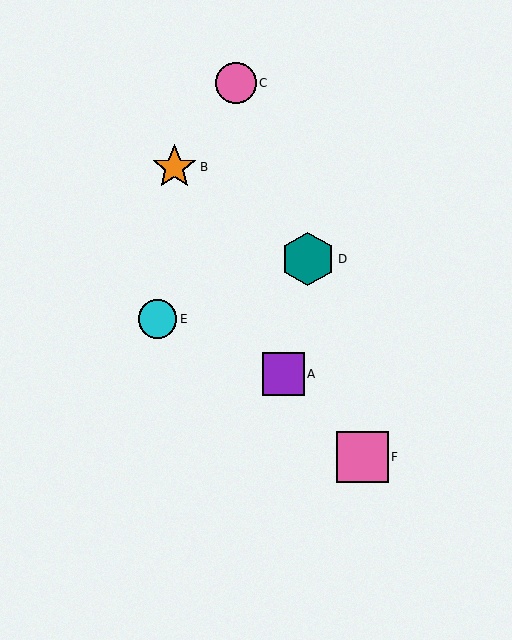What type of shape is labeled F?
Shape F is a pink square.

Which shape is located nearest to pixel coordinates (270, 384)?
The purple square (labeled A) at (283, 374) is nearest to that location.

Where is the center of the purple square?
The center of the purple square is at (283, 374).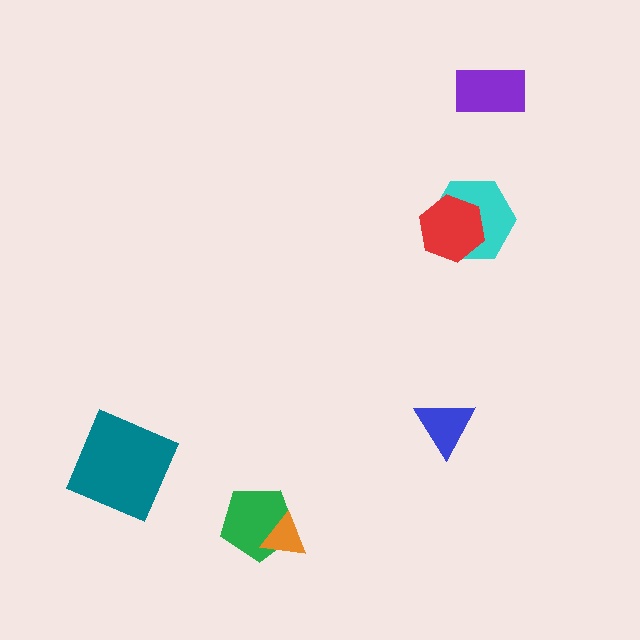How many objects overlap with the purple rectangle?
0 objects overlap with the purple rectangle.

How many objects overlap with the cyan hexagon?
1 object overlaps with the cyan hexagon.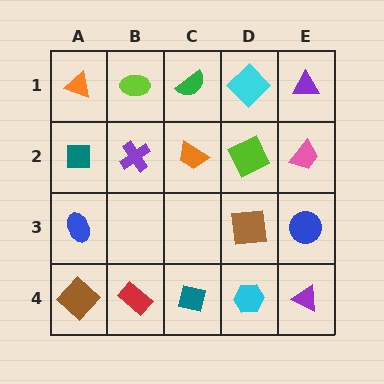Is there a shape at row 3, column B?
No, that cell is empty.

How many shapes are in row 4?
5 shapes.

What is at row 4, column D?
A cyan hexagon.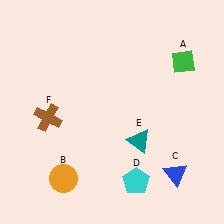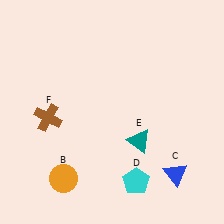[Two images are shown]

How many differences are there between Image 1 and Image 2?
There is 1 difference between the two images.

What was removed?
The green diamond (A) was removed in Image 2.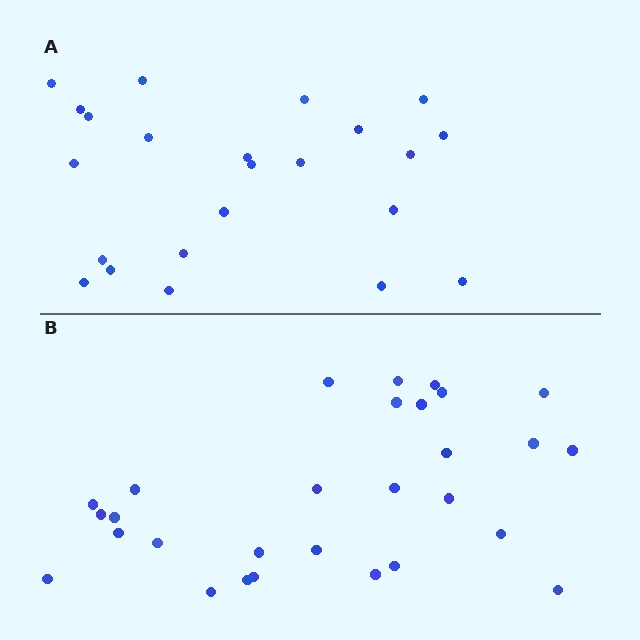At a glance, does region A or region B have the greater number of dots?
Region B (the bottom region) has more dots.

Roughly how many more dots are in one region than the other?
Region B has about 6 more dots than region A.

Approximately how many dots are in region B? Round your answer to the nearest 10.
About 30 dots. (The exact count is 29, which rounds to 30.)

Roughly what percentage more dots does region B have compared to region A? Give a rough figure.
About 25% more.